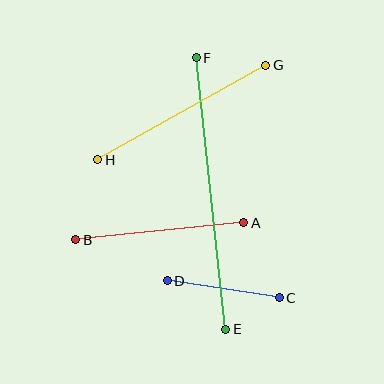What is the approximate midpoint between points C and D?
The midpoint is at approximately (223, 289) pixels.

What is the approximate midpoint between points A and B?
The midpoint is at approximately (160, 231) pixels.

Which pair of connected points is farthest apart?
Points E and F are farthest apart.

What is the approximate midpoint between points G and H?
The midpoint is at approximately (182, 112) pixels.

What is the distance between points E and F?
The distance is approximately 273 pixels.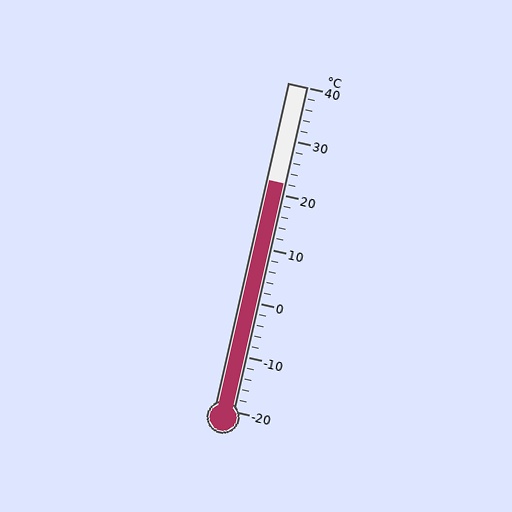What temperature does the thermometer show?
The thermometer shows approximately 22°C.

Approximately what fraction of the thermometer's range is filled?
The thermometer is filled to approximately 70% of its range.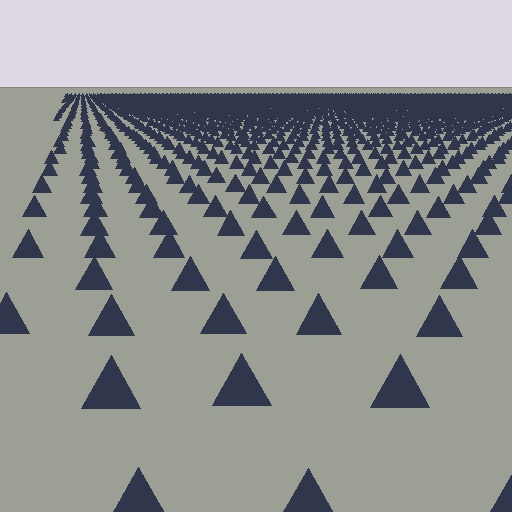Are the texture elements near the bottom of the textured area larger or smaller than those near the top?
Larger. Near the bottom, elements are closer to the viewer and appear at a bigger on-screen size.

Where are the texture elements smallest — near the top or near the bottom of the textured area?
Near the top.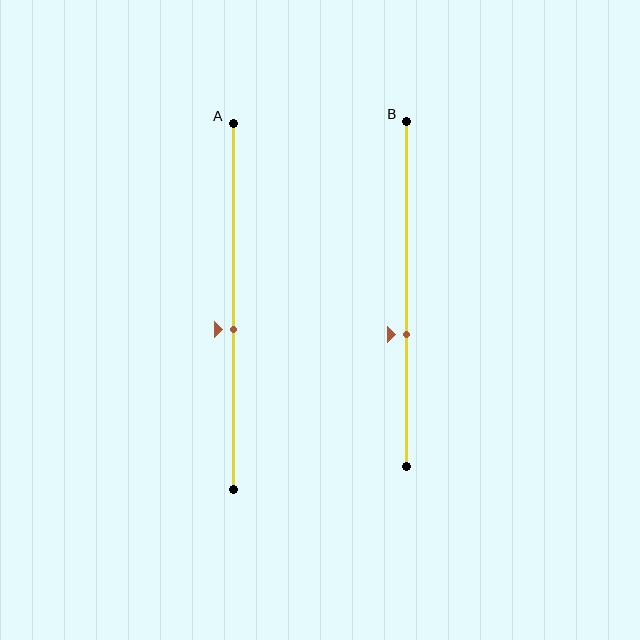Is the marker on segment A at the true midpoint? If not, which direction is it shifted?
No, the marker on segment A is shifted downward by about 6% of the segment length.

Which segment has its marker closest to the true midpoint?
Segment A has its marker closest to the true midpoint.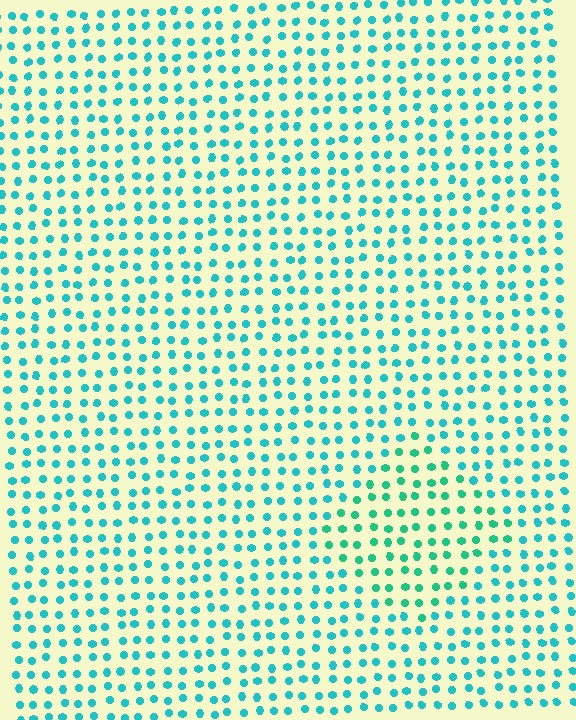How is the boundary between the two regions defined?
The boundary is defined purely by a slight shift in hue (about 25 degrees). Spacing, size, and orientation are identical on both sides.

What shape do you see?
I see a diamond.